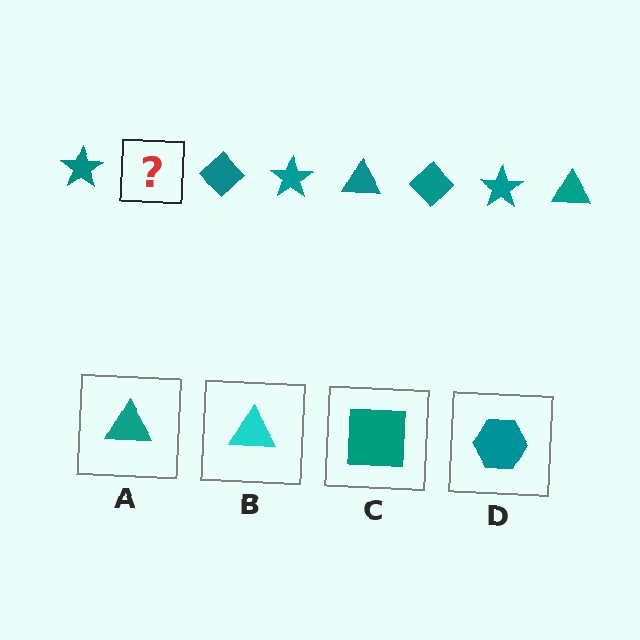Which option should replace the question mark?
Option A.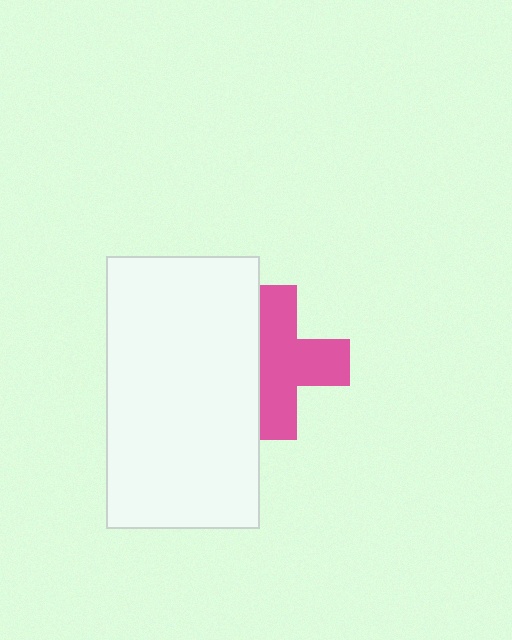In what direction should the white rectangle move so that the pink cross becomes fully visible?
The white rectangle should move left. That is the shortest direction to clear the overlap and leave the pink cross fully visible.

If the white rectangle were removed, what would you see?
You would see the complete pink cross.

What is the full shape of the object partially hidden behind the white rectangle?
The partially hidden object is a pink cross.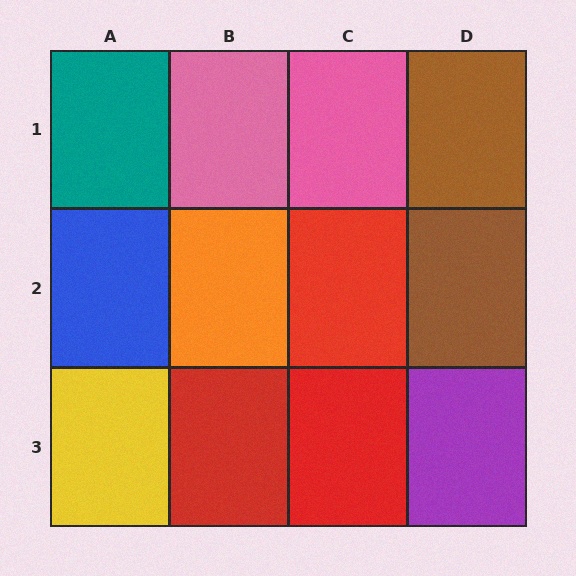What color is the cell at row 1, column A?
Teal.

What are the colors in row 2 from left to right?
Blue, orange, red, brown.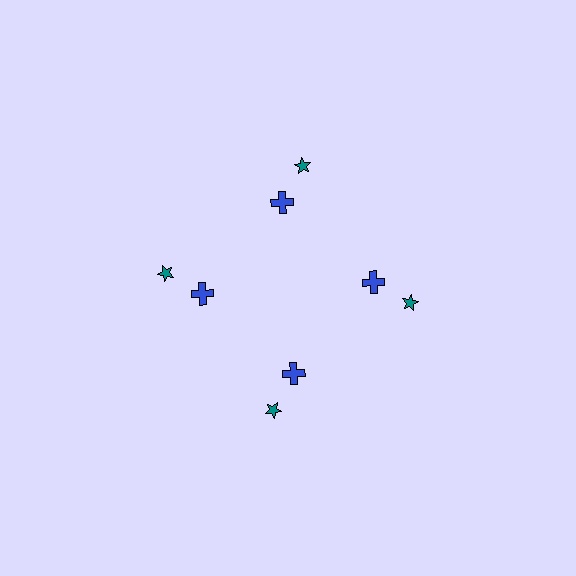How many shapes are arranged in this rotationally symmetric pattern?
There are 8 shapes, arranged in 4 groups of 2.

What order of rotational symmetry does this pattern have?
This pattern has 4-fold rotational symmetry.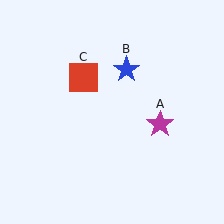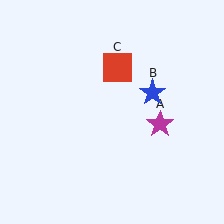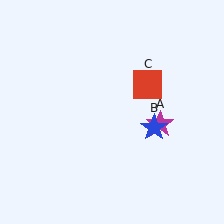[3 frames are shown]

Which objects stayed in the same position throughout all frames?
Magenta star (object A) remained stationary.